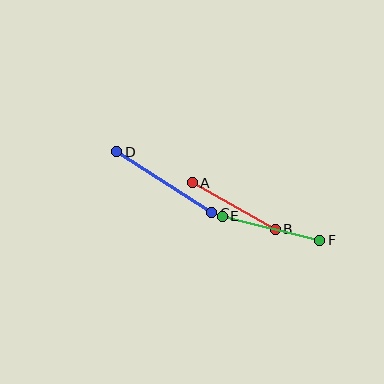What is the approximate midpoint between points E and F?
The midpoint is at approximately (271, 228) pixels.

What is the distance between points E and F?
The distance is approximately 100 pixels.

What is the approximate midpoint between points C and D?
The midpoint is at approximately (164, 182) pixels.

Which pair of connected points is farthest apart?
Points C and D are farthest apart.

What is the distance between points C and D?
The distance is approximately 113 pixels.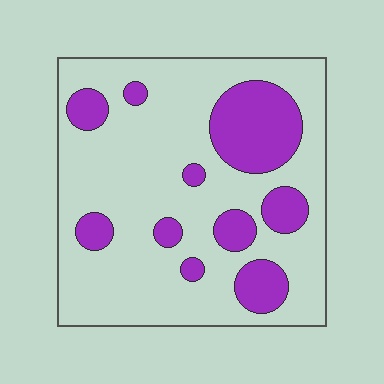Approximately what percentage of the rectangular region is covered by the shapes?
Approximately 25%.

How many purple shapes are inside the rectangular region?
10.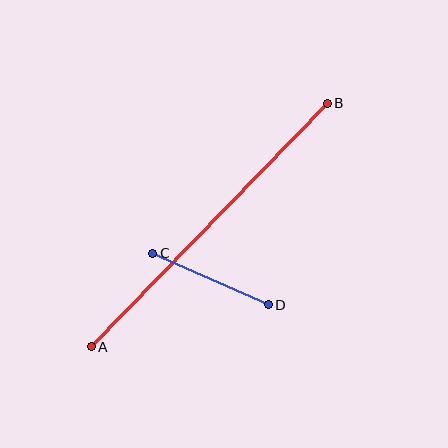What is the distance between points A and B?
The distance is approximately 339 pixels.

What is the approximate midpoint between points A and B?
The midpoint is at approximately (209, 225) pixels.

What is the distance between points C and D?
The distance is approximately 126 pixels.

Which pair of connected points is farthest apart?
Points A and B are farthest apart.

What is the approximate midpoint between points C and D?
The midpoint is at approximately (210, 279) pixels.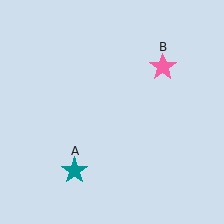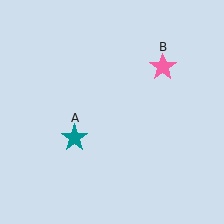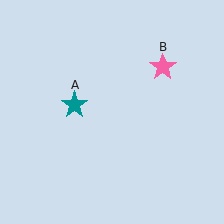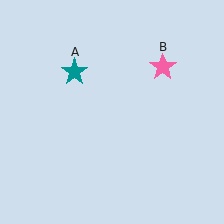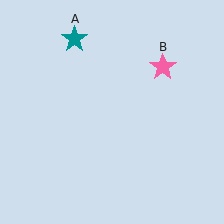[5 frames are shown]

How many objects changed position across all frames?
1 object changed position: teal star (object A).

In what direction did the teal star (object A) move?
The teal star (object A) moved up.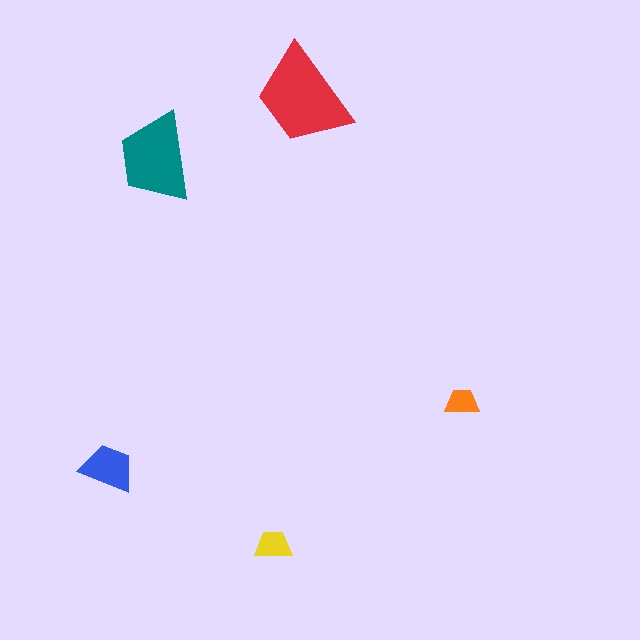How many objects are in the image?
There are 5 objects in the image.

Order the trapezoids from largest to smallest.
the red one, the teal one, the blue one, the yellow one, the orange one.